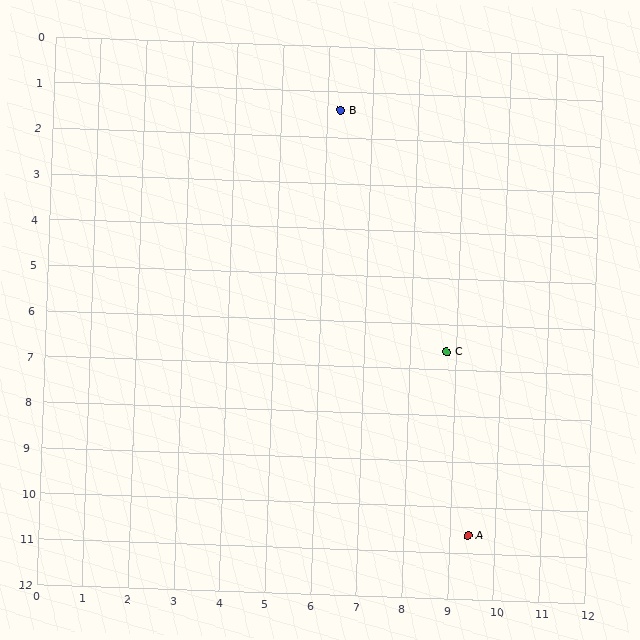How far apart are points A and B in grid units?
Points A and B are about 9.7 grid units apart.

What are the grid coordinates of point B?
Point B is at approximately (6.3, 1.4).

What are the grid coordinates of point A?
Point A is at approximately (9.4, 10.6).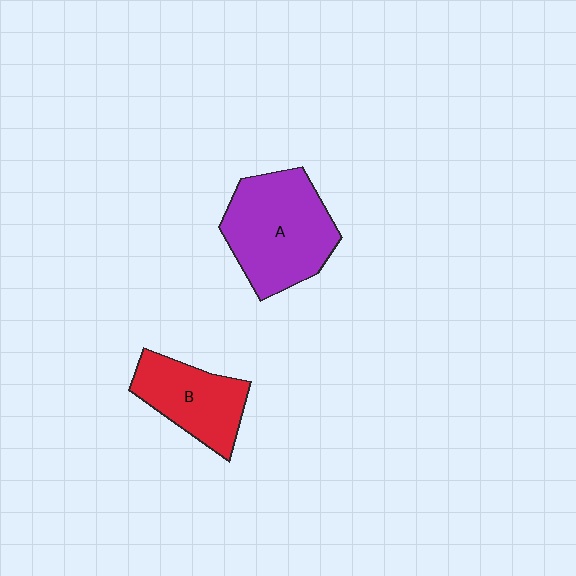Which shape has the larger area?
Shape A (purple).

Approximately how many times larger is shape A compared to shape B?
Approximately 1.5 times.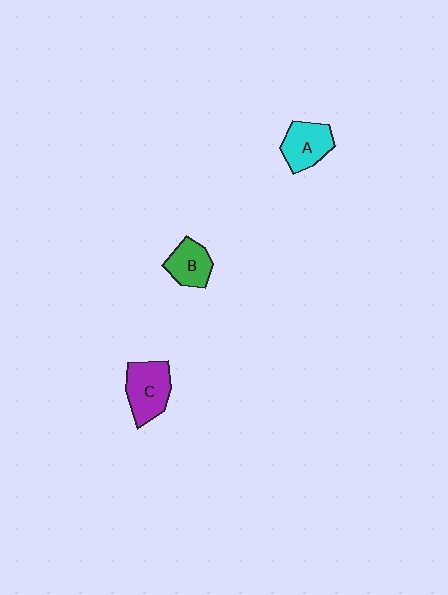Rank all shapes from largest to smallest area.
From largest to smallest: C (purple), A (cyan), B (green).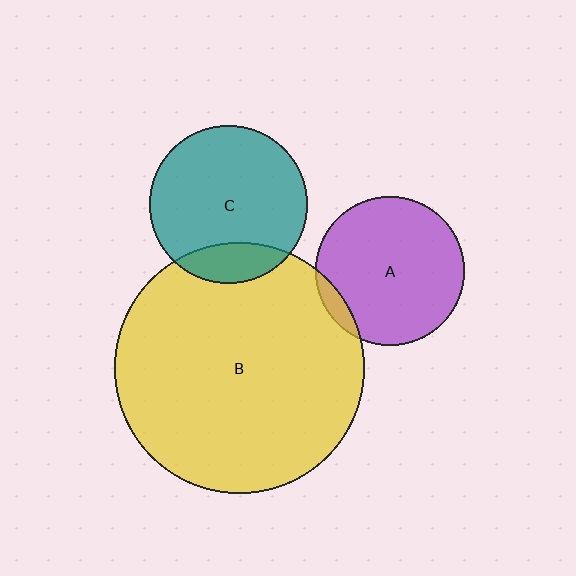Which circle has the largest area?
Circle B (yellow).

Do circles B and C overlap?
Yes.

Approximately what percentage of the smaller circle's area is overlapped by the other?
Approximately 15%.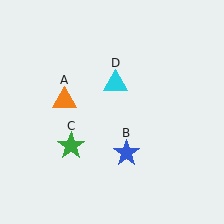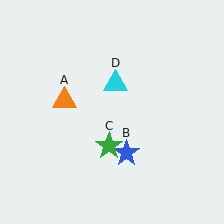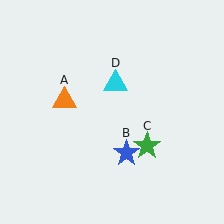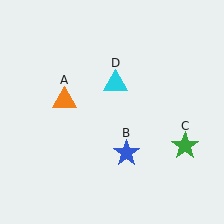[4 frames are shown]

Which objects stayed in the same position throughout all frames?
Orange triangle (object A) and blue star (object B) and cyan triangle (object D) remained stationary.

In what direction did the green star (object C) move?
The green star (object C) moved right.